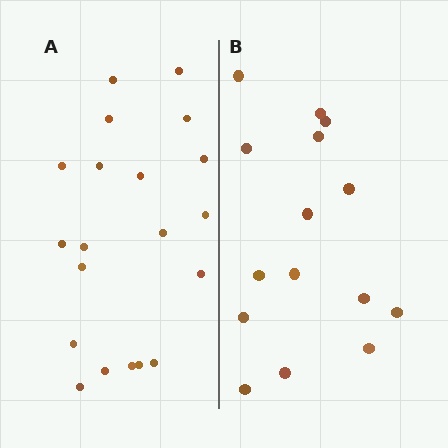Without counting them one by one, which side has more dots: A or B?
Region A (the left region) has more dots.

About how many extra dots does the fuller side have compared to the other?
Region A has about 5 more dots than region B.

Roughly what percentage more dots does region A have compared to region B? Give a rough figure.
About 35% more.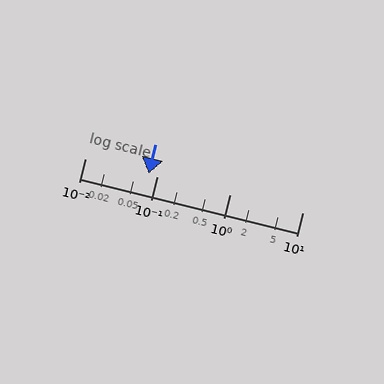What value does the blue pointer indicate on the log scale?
The pointer indicates approximately 0.075.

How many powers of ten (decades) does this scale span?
The scale spans 3 decades, from 0.01 to 10.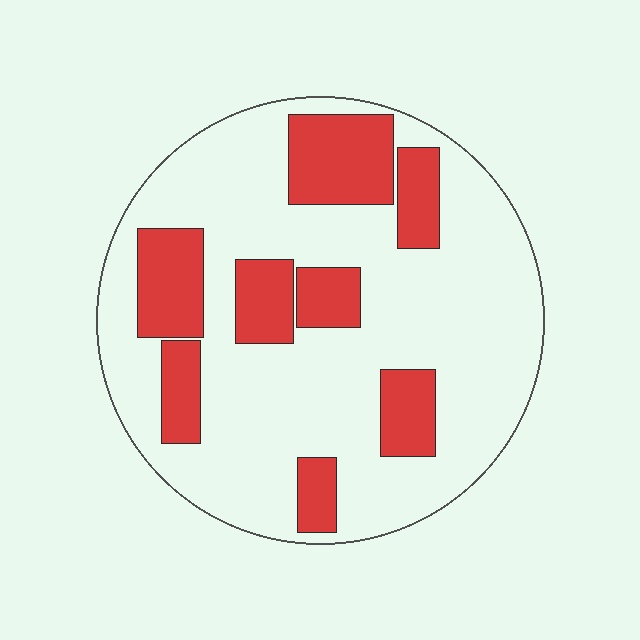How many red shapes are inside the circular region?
8.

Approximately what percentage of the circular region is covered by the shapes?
Approximately 25%.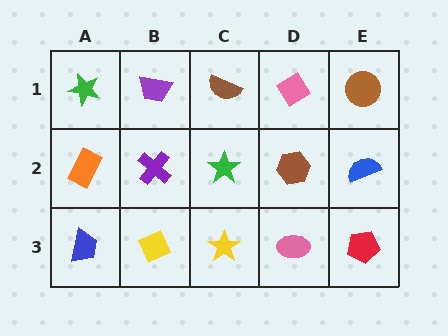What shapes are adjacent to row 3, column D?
A brown hexagon (row 2, column D), a yellow star (row 3, column C), a red pentagon (row 3, column E).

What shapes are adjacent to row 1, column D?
A brown hexagon (row 2, column D), a brown semicircle (row 1, column C), a brown circle (row 1, column E).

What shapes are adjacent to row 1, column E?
A blue semicircle (row 2, column E), a pink diamond (row 1, column D).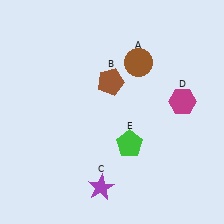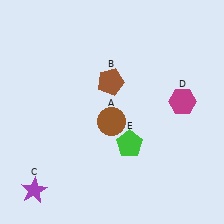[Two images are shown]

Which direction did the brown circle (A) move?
The brown circle (A) moved down.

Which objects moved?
The objects that moved are: the brown circle (A), the purple star (C).